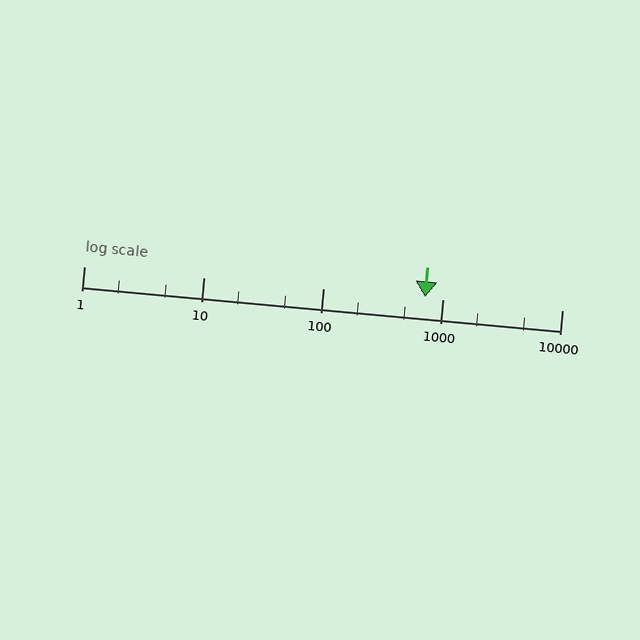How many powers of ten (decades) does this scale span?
The scale spans 4 decades, from 1 to 10000.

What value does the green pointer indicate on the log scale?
The pointer indicates approximately 720.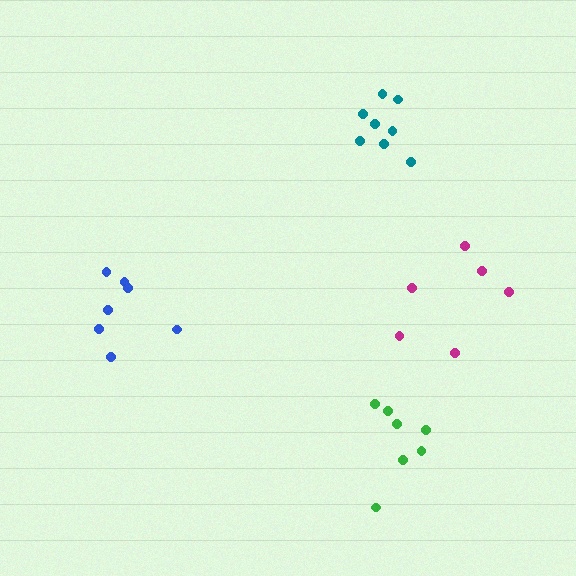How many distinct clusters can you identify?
There are 4 distinct clusters.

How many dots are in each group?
Group 1: 7 dots, Group 2: 7 dots, Group 3: 6 dots, Group 4: 8 dots (28 total).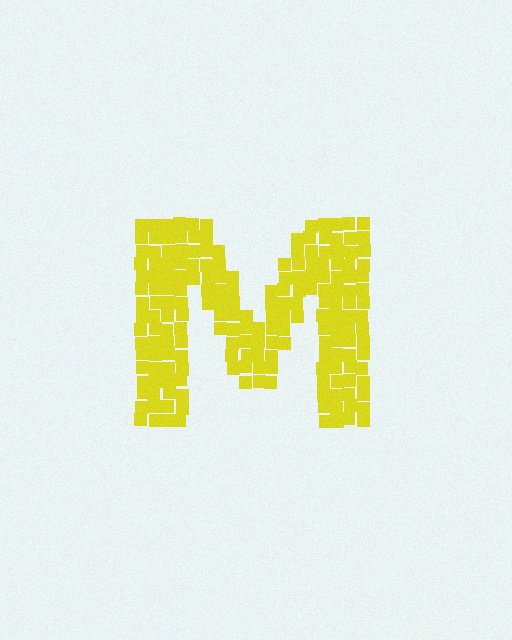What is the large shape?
The large shape is the letter M.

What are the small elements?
The small elements are squares.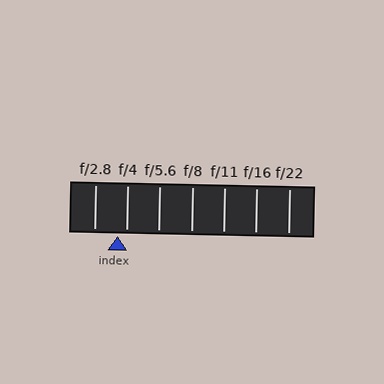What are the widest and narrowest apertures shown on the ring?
The widest aperture shown is f/2.8 and the narrowest is f/22.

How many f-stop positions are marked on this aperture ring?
There are 7 f-stop positions marked.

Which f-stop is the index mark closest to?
The index mark is closest to f/4.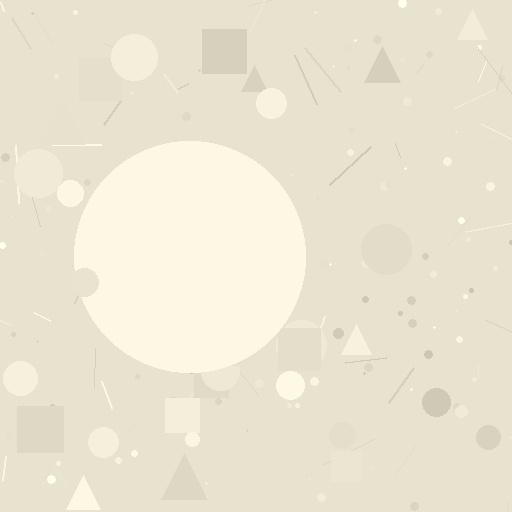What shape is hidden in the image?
A circle is hidden in the image.